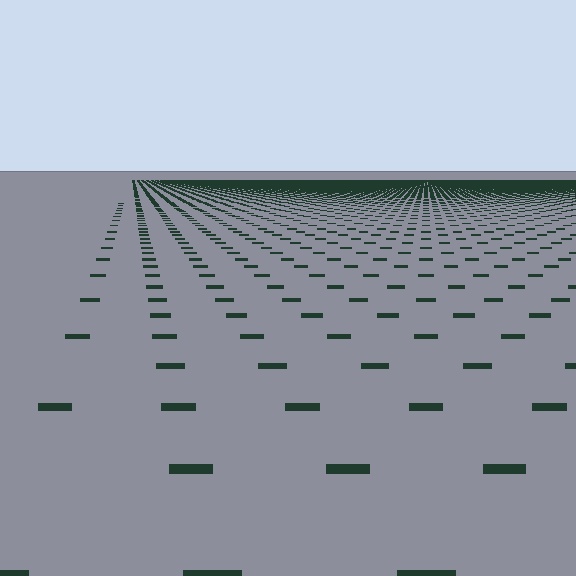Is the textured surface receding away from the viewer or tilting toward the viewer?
The surface is receding away from the viewer. Texture elements get smaller and denser toward the top.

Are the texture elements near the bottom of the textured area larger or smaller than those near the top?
Larger. Near the bottom, elements are closer to the viewer and appear at a bigger on-screen size.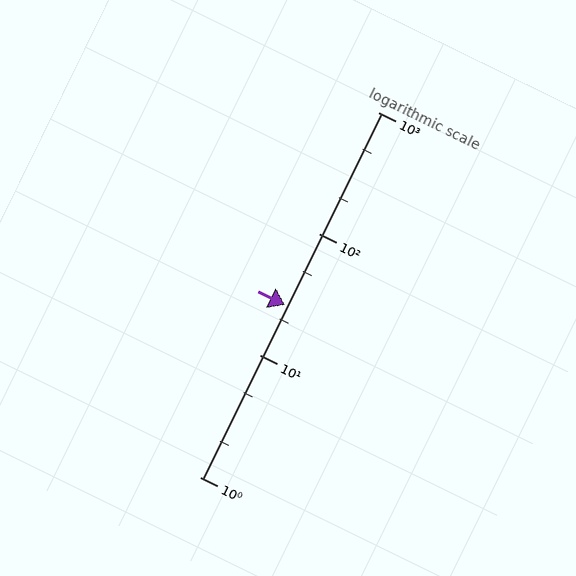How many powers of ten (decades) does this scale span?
The scale spans 3 decades, from 1 to 1000.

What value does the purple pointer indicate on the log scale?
The pointer indicates approximately 26.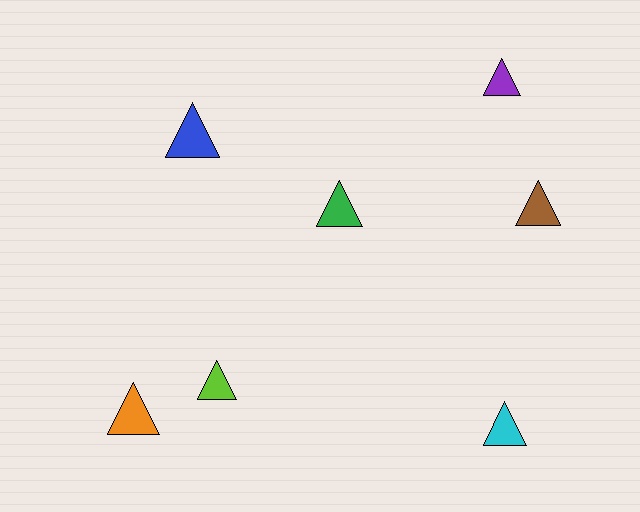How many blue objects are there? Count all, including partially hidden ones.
There is 1 blue object.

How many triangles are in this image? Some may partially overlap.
There are 7 triangles.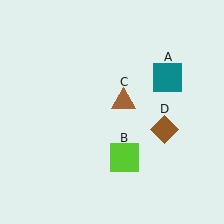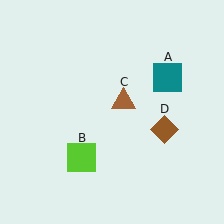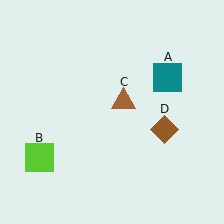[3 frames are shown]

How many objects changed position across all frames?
1 object changed position: lime square (object B).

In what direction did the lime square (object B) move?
The lime square (object B) moved left.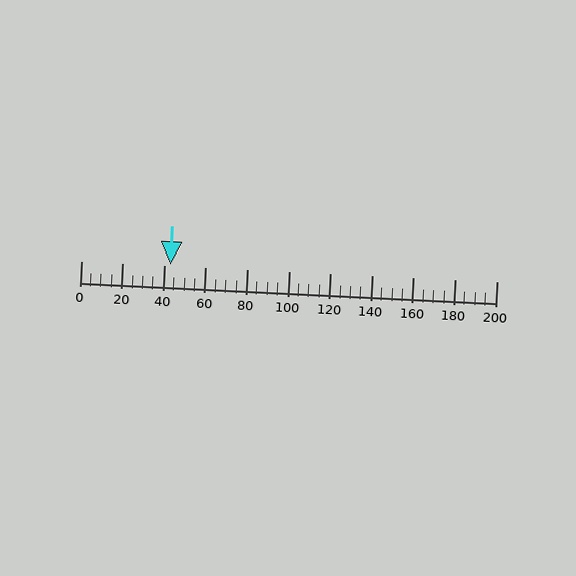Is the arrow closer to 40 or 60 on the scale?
The arrow is closer to 40.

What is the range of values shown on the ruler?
The ruler shows values from 0 to 200.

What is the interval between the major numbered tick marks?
The major tick marks are spaced 20 units apart.